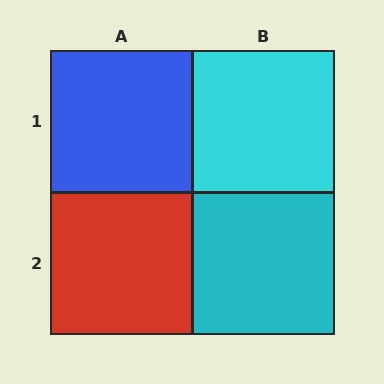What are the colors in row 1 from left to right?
Blue, cyan.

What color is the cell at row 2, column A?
Red.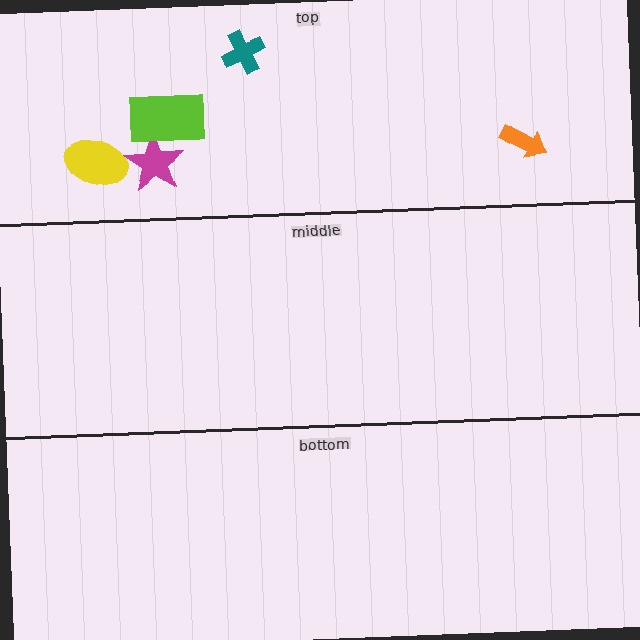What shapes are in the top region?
The orange arrow, the yellow ellipse, the magenta star, the teal cross, the lime rectangle.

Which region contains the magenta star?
The top region.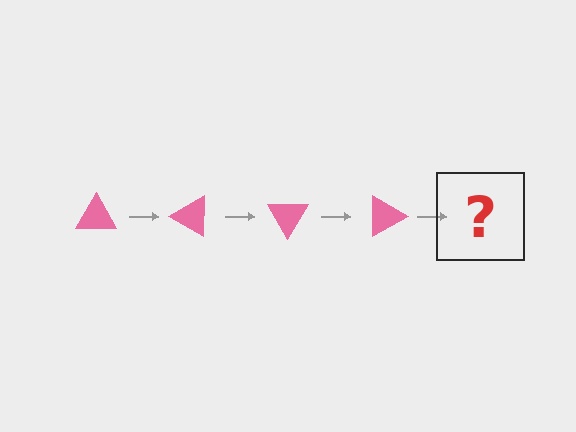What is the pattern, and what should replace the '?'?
The pattern is that the triangle rotates 30 degrees each step. The '?' should be a pink triangle rotated 120 degrees.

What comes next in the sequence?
The next element should be a pink triangle rotated 120 degrees.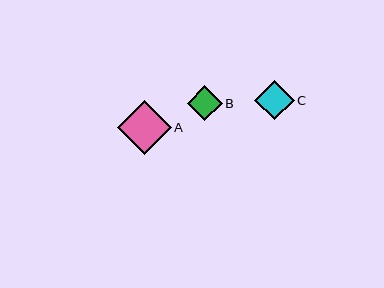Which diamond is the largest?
Diamond A is the largest with a size of approximately 54 pixels.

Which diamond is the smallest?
Diamond B is the smallest with a size of approximately 35 pixels.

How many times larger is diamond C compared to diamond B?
Diamond C is approximately 1.1 times the size of diamond B.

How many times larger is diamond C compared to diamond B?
Diamond C is approximately 1.1 times the size of diamond B.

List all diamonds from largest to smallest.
From largest to smallest: A, C, B.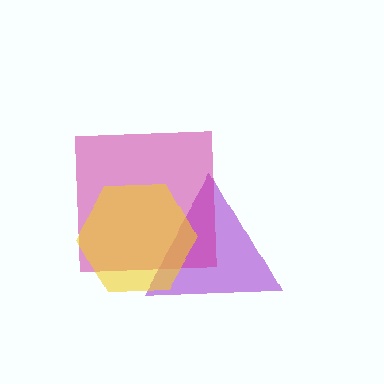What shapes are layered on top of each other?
The layered shapes are: a purple triangle, a magenta square, a yellow hexagon.